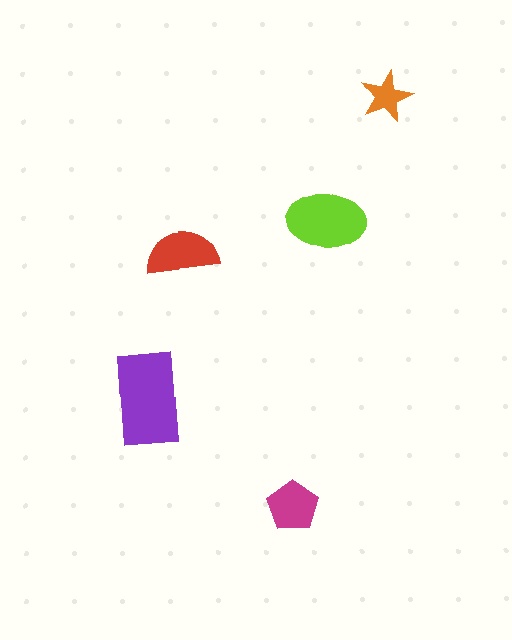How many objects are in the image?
There are 5 objects in the image.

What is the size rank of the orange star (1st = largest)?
5th.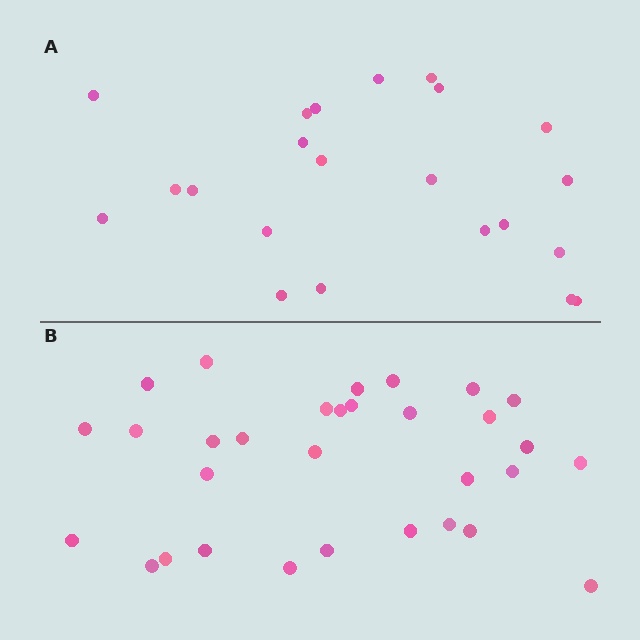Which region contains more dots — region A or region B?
Region B (the bottom region) has more dots.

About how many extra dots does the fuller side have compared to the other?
Region B has roughly 8 or so more dots than region A.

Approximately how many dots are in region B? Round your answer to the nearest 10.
About 30 dots. (The exact count is 31, which rounds to 30.)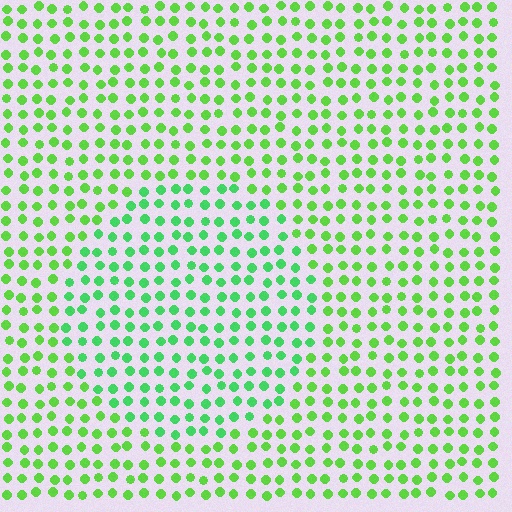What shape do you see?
I see a circle.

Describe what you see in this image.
The image is filled with small lime elements in a uniform arrangement. A circle-shaped region is visible where the elements are tinted to a slightly different hue, forming a subtle color boundary.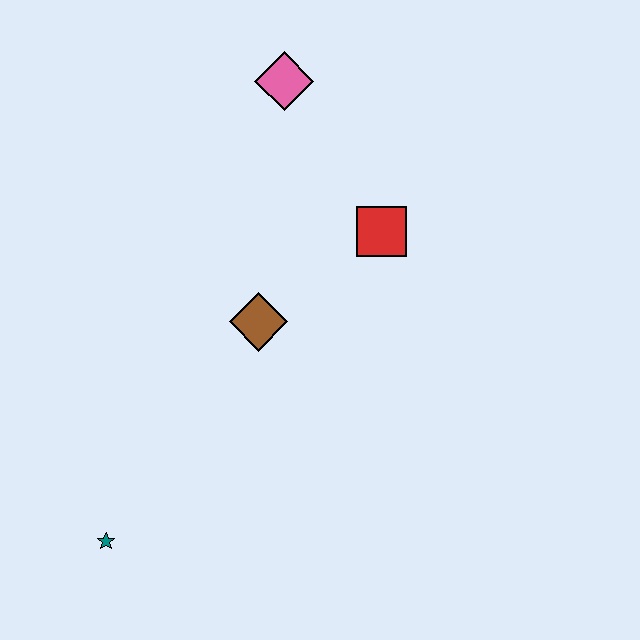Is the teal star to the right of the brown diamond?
No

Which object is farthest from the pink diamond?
The teal star is farthest from the pink diamond.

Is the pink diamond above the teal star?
Yes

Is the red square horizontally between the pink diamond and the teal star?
No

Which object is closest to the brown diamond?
The red square is closest to the brown diamond.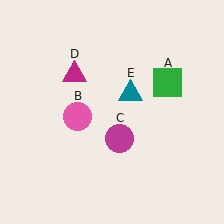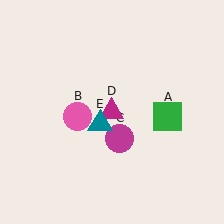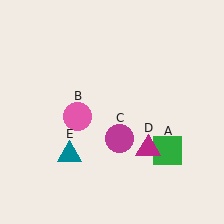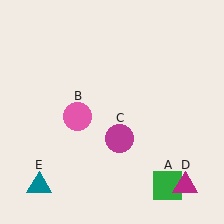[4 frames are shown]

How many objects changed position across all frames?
3 objects changed position: green square (object A), magenta triangle (object D), teal triangle (object E).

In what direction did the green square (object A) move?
The green square (object A) moved down.